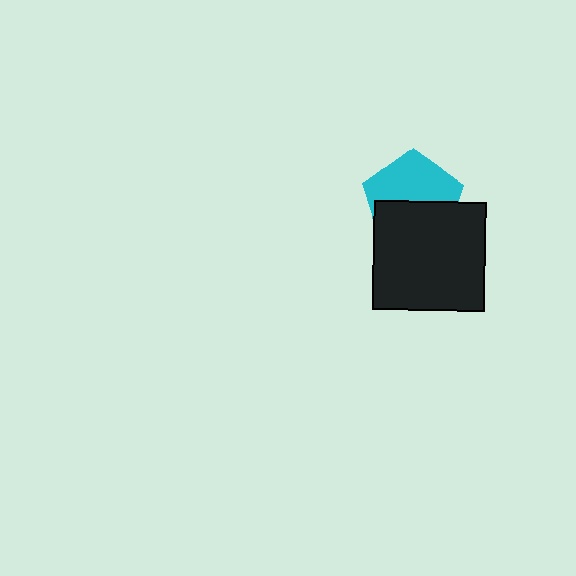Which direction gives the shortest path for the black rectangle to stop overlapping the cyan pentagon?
Moving down gives the shortest separation.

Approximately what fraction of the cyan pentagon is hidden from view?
Roughly 49% of the cyan pentagon is hidden behind the black rectangle.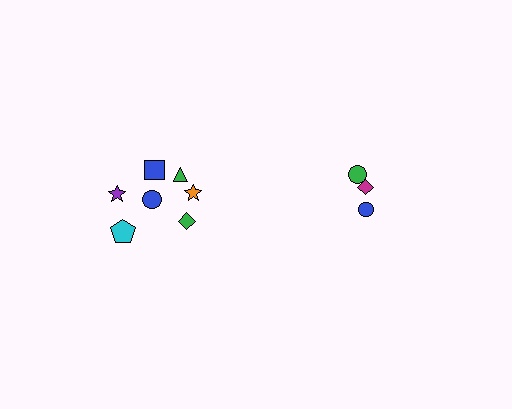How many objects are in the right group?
There are 3 objects.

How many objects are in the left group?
There are 7 objects.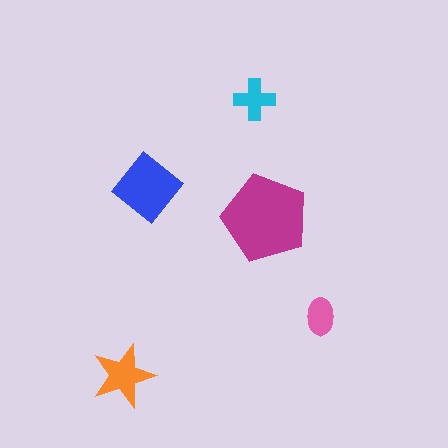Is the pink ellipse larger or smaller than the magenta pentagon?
Smaller.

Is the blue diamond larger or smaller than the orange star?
Larger.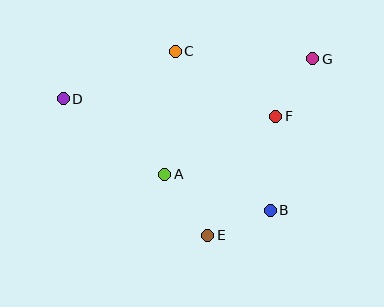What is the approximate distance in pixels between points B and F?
The distance between B and F is approximately 94 pixels.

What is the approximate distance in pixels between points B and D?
The distance between B and D is approximately 235 pixels.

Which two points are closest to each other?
Points B and E are closest to each other.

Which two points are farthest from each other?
Points D and G are farthest from each other.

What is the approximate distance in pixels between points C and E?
The distance between C and E is approximately 187 pixels.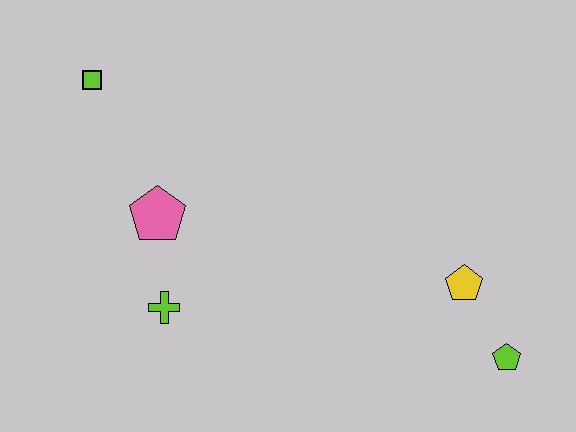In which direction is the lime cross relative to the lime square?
The lime cross is below the lime square.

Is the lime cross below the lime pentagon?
No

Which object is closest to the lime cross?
The pink pentagon is closest to the lime cross.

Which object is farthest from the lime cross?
The lime pentagon is farthest from the lime cross.